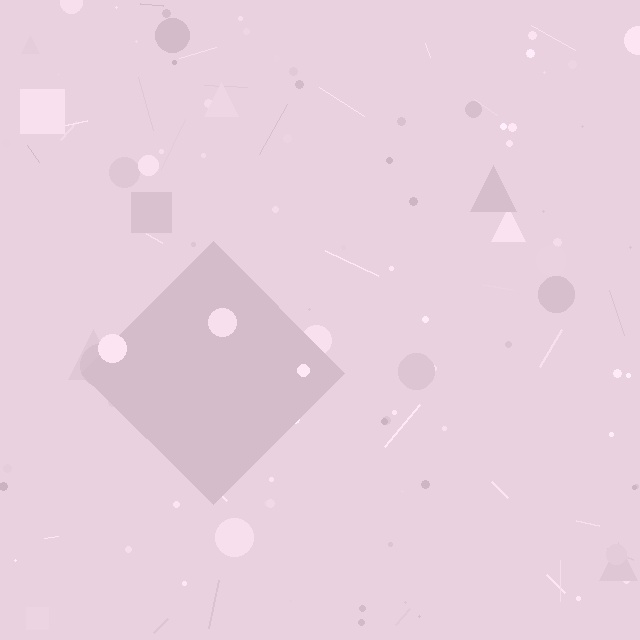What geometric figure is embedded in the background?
A diamond is embedded in the background.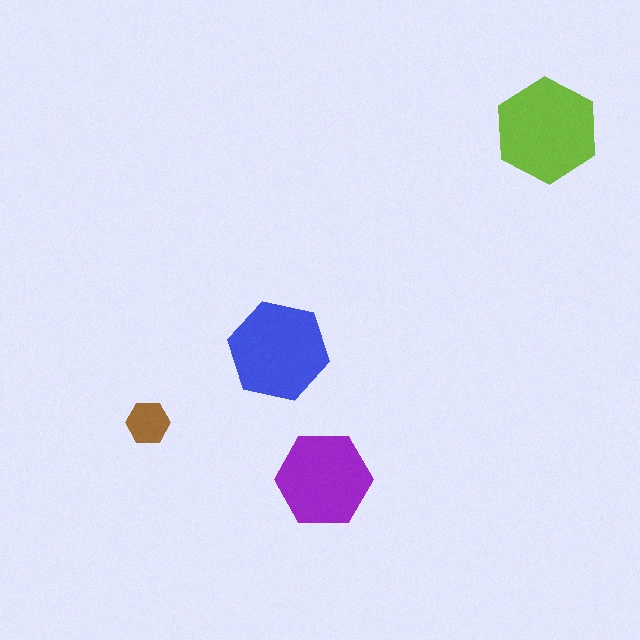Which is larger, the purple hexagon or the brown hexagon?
The purple one.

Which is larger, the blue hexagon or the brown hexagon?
The blue one.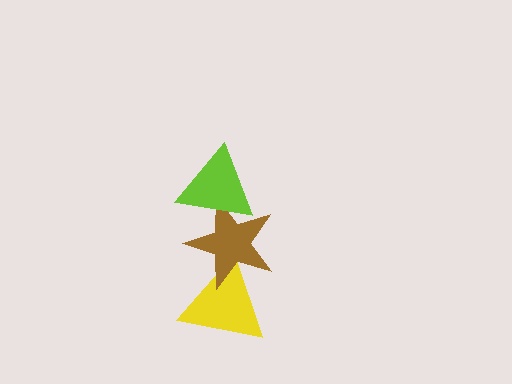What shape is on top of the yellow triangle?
The brown star is on top of the yellow triangle.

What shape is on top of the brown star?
The lime triangle is on top of the brown star.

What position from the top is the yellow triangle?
The yellow triangle is 3rd from the top.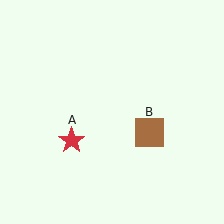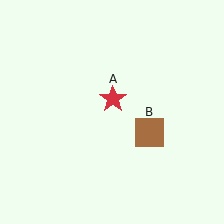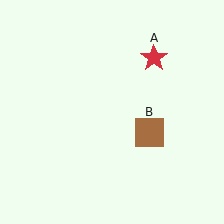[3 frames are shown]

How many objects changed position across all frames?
1 object changed position: red star (object A).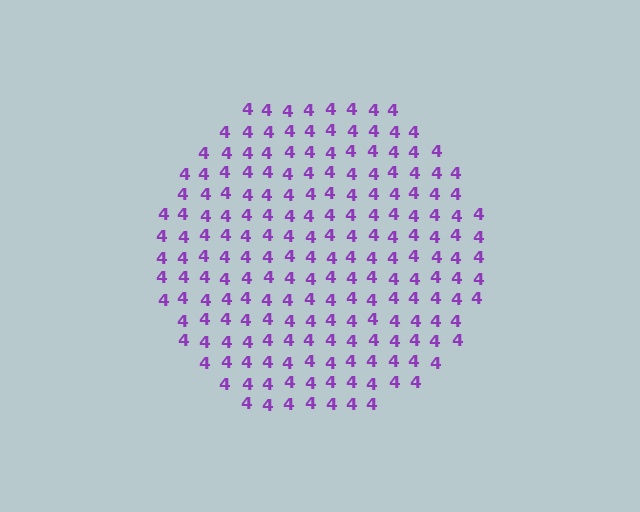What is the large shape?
The large shape is a circle.